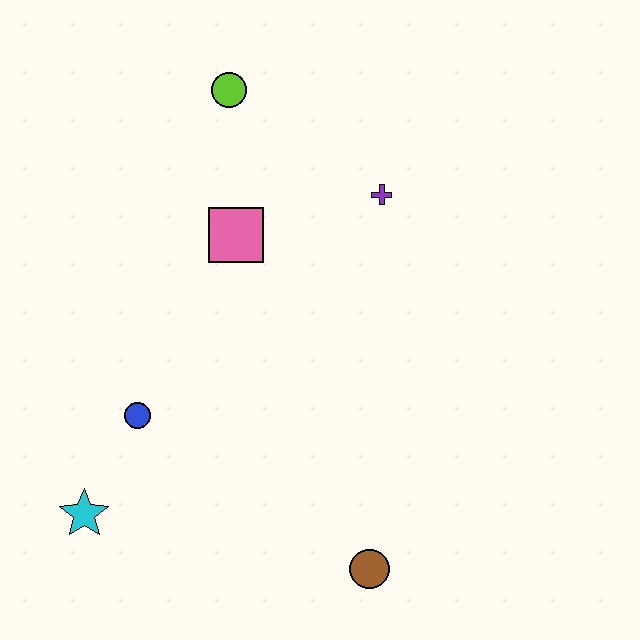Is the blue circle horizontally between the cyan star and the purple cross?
Yes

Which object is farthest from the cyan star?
The lime circle is farthest from the cyan star.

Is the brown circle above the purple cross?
No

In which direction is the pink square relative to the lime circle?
The pink square is below the lime circle.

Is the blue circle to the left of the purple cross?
Yes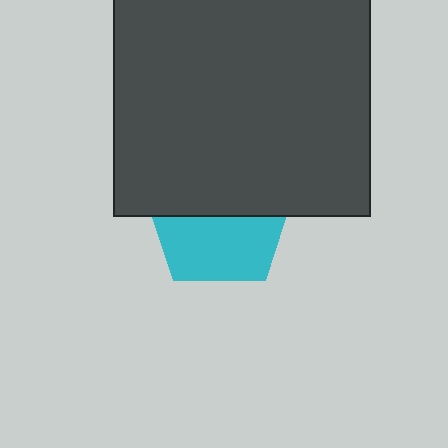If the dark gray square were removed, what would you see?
You would see the complete cyan pentagon.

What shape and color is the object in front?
The object in front is a dark gray square.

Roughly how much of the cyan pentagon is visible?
About half of it is visible (roughly 49%).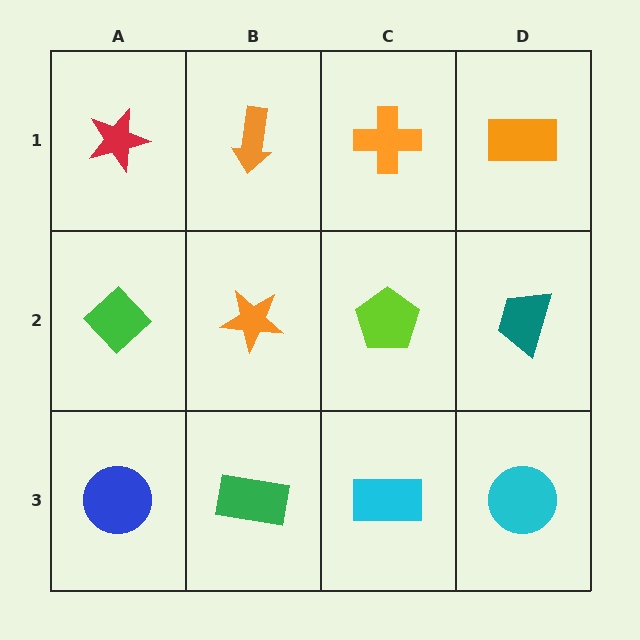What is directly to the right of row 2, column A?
An orange star.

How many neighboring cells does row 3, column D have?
2.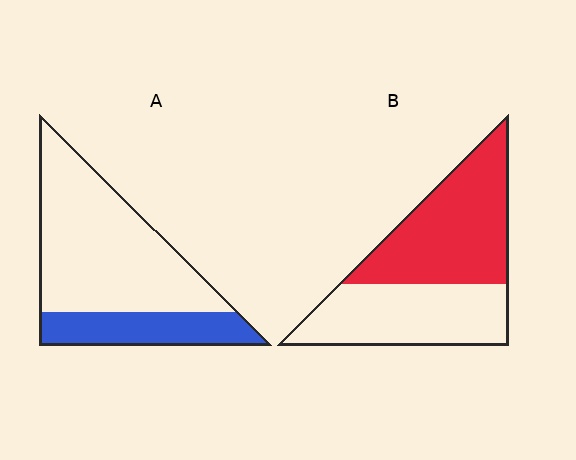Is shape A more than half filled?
No.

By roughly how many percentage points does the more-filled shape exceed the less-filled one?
By roughly 25 percentage points (B over A).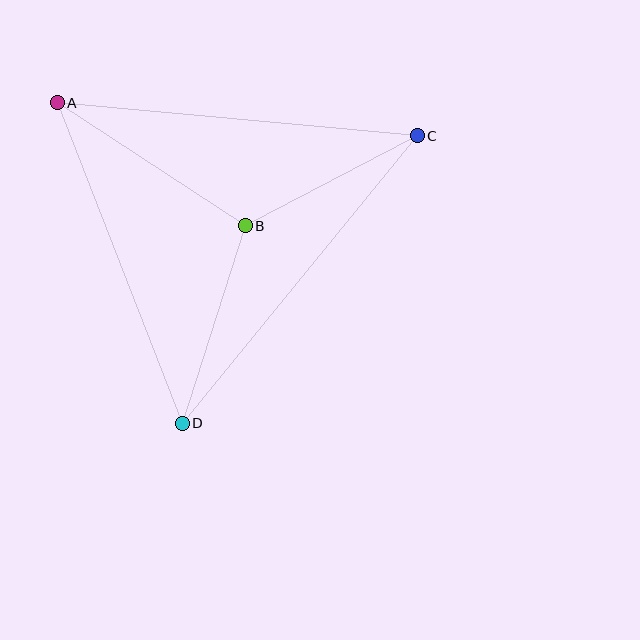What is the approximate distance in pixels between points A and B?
The distance between A and B is approximately 225 pixels.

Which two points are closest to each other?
Points B and C are closest to each other.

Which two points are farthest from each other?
Points C and D are farthest from each other.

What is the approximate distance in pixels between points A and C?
The distance between A and C is approximately 362 pixels.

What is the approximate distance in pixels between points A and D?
The distance between A and D is approximately 344 pixels.